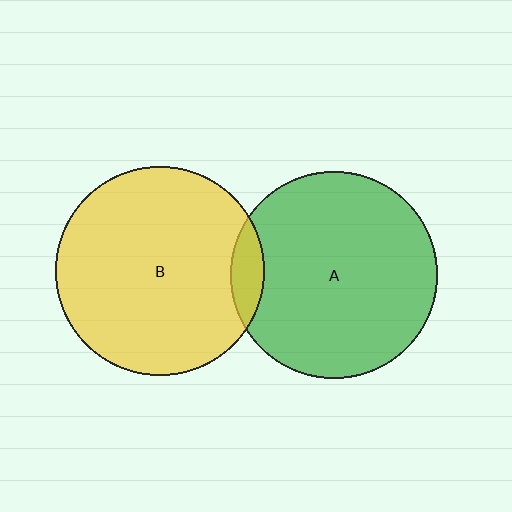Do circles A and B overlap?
Yes.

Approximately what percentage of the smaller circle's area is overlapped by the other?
Approximately 10%.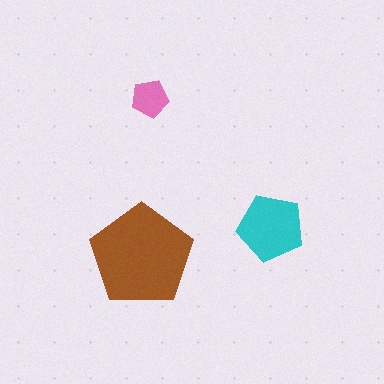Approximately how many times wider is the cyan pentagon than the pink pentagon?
About 2 times wider.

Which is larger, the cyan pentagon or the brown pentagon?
The brown one.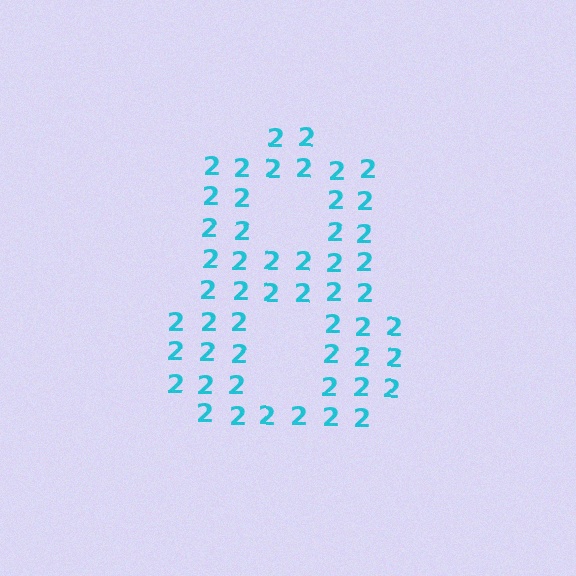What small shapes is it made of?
It is made of small digit 2's.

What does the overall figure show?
The overall figure shows the digit 8.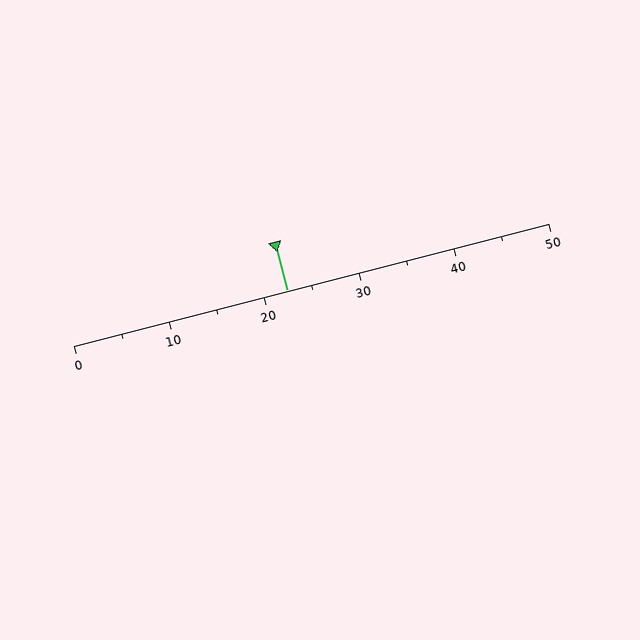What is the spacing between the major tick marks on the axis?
The major ticks are spaced 10 apart.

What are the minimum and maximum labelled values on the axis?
The axis runs from 0 to 50.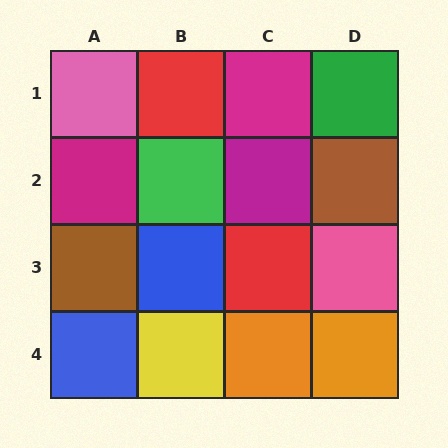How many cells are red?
2 cells are red.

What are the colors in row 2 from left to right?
Magenta, green, magenta, brown.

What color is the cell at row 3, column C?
Red.